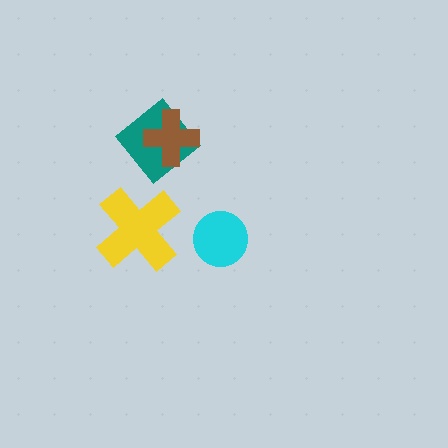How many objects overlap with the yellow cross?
0 objects overlap with the yellow cross.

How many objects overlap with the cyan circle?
0 objects overlap with the cyan circle.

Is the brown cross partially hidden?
No, no other shape covers it.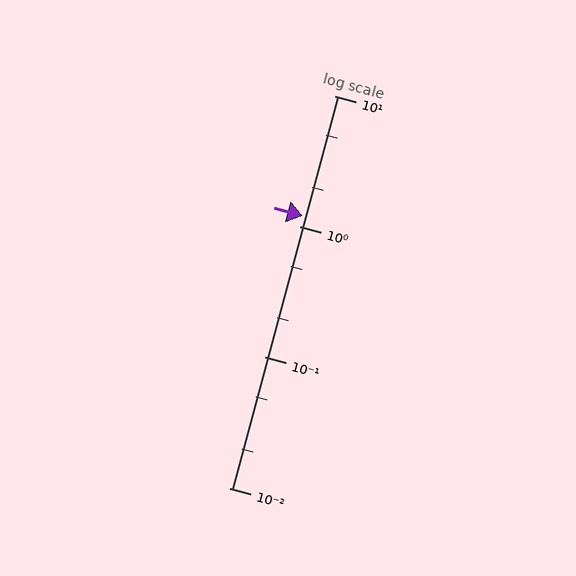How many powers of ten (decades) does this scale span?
The scale spans 3 decades, from 0.01 to 10.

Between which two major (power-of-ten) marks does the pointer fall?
The pointer is between 1 and 10.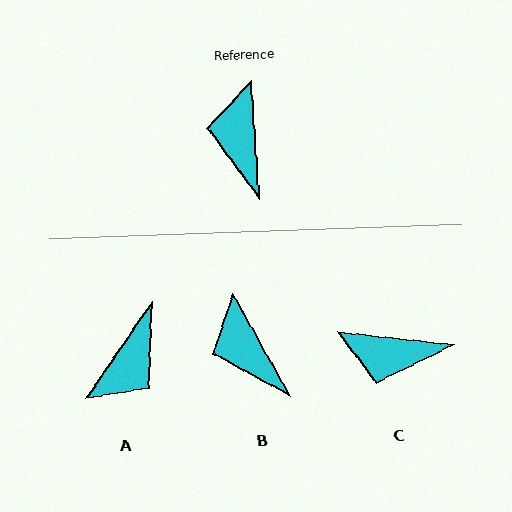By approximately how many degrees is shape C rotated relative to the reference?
Approximately 79 degrees counter-clockwise.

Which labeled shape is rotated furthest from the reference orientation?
A, about 142 degrees away.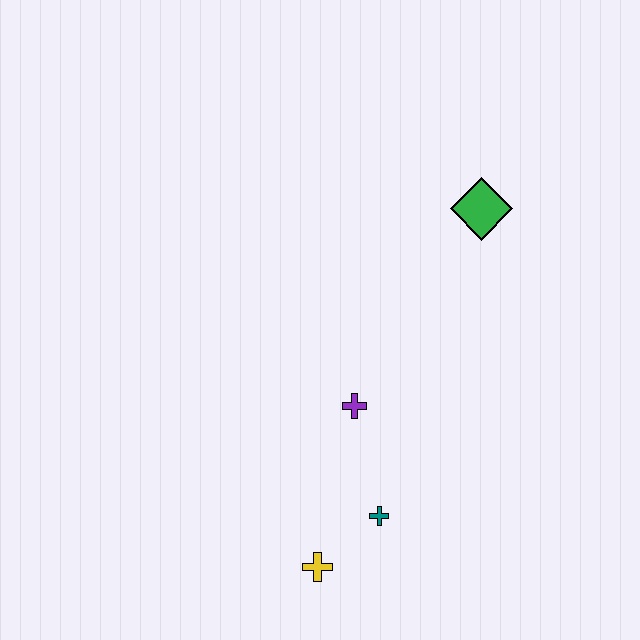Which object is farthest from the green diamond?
The yellow cross is farthest from the green diamond.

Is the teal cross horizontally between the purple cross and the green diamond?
Yes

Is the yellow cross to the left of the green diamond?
Yes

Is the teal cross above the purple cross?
No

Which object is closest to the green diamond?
The purple cross is closest to the green diamond.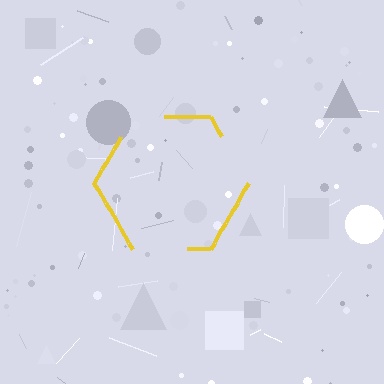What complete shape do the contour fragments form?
The contour fragments form a hexagon.